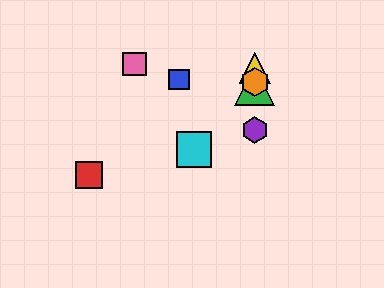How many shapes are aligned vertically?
4 shapes (the green triangle, the yellow triangle, the purple hexagon, the orange hexagon) are aligned vertically.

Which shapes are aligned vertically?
The green triangle, the yellow triangle, the purple hexagon, the orange hexagon are aligned vertically.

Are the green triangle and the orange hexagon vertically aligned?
Yes, both are at x≈255.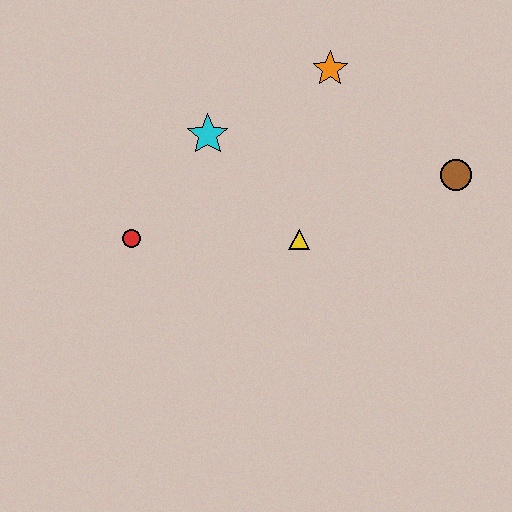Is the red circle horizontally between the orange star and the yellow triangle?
No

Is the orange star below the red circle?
No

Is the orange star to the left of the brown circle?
Yes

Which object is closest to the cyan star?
The red circle is closest to the cyan star.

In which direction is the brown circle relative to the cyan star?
The brown circle is to the right of the cyan star.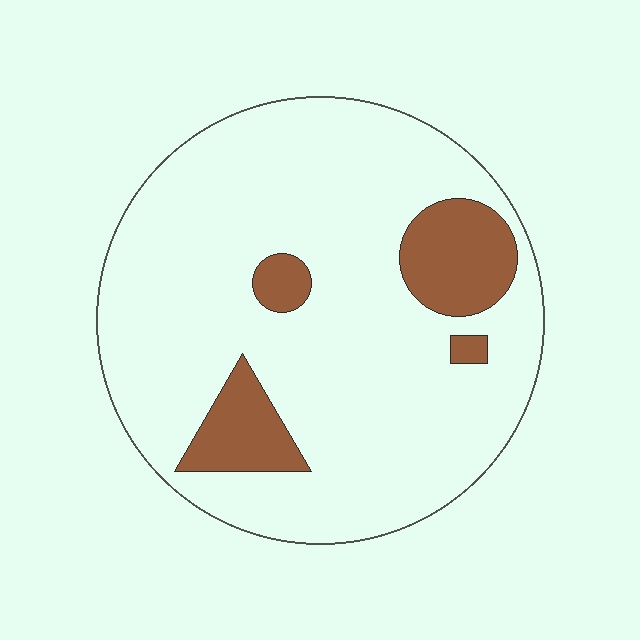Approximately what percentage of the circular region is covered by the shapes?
Approximately 15%.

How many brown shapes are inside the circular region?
4.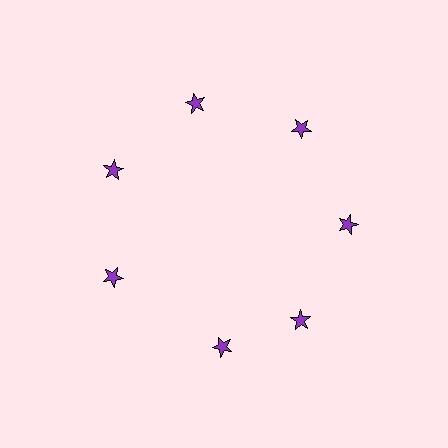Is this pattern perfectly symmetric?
No. The 7 purple stars are arranged in a ring, but one element near the 6 o'clock position is rotated out of alignment along the ring, breaking the 7-fold rotational symmetry.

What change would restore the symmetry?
The symmetry would be restored by rotating it back into even spacing with its neighbors so that all 7 stars sit at equal angles and equal distance from the center.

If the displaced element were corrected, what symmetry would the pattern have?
It would have 7-fold rotational symmetry — the pattern would map onto itself every 51 degrees.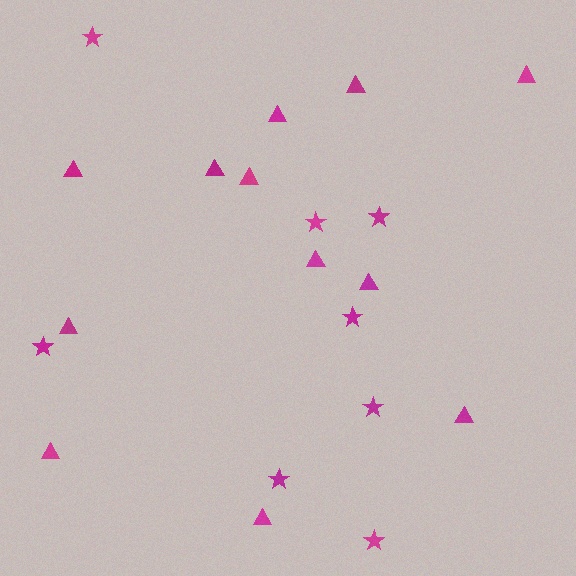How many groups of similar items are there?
There are 2 groups: one group of triangles (12) and one group of stars (8).